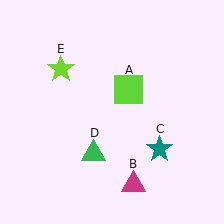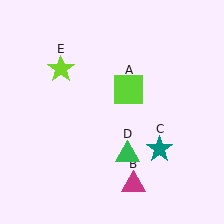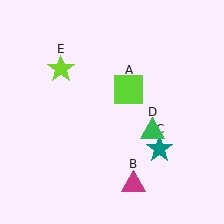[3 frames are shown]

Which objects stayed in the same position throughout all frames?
Lime square (object A) and magenta triangle (object B) and teal star (object C) and lime star (object E) remained stationary.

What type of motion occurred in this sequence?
The green triangle (object D) rotated counterclockwise around the center of the scene.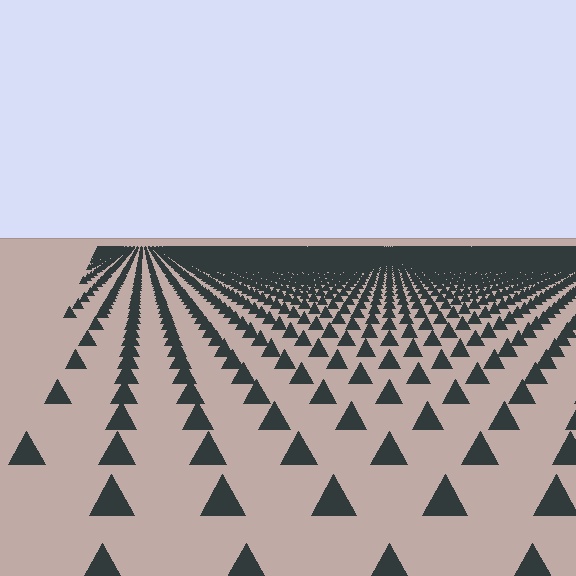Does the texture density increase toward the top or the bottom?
Density increases toward the top.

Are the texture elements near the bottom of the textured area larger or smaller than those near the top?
Larger. Near the bottom, elements are closer to the viewer and appear at a bigger on-screen size.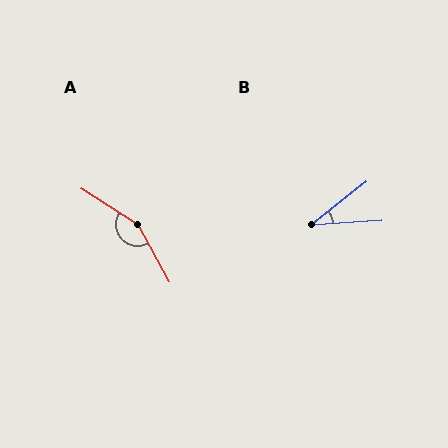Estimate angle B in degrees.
Approximately 34 degrees.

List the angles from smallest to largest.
B (34°), A (151°).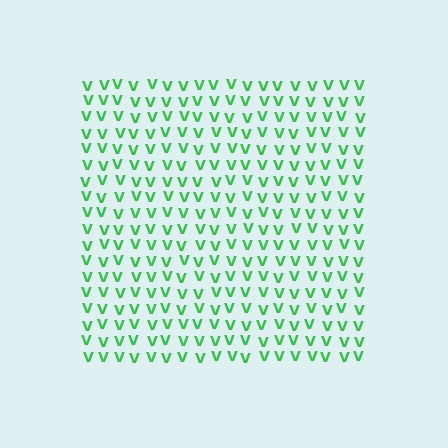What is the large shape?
The large shape is a square.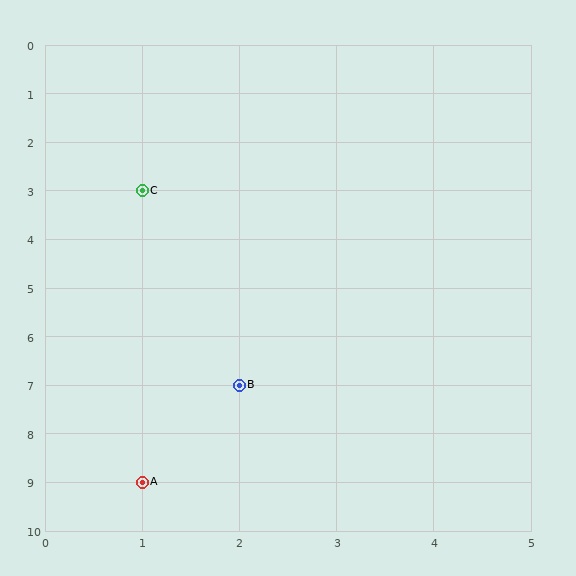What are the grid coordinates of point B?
Point B is at grid coordinates (2, 7).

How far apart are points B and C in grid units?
Points B and C are 1 column and 4 rows apart (about 4.1 grid units diagonally).